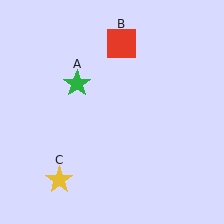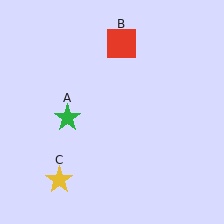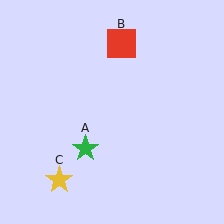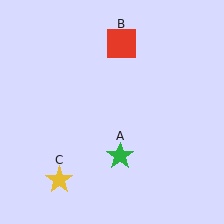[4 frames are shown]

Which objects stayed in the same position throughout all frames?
Red square (object B) and yellow star (object C) remained stationary.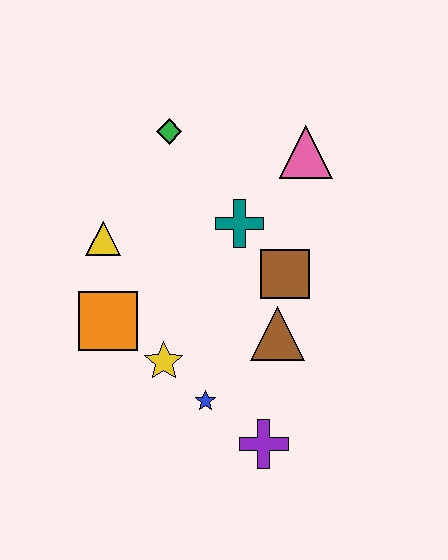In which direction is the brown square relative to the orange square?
The brown square is to the right of the orange square.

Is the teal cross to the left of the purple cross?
Yes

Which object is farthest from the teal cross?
The purple cross is farthest from the teal cross.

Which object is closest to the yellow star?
The blue star is closest to the yellow star.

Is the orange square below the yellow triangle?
Yes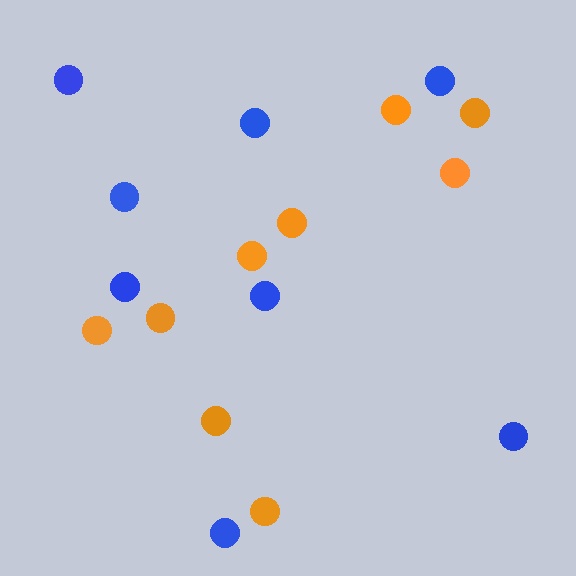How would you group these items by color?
There are 2 groups: one group of orange circles (9) and one group of blue circles (8).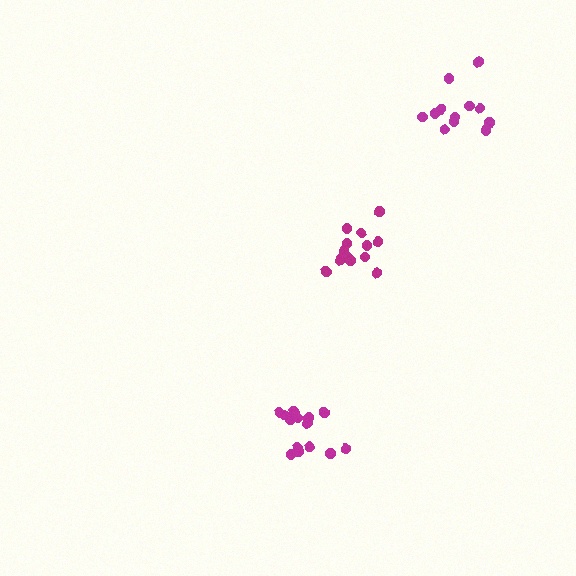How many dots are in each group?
Group 1: 12 dots, Group 2: 14 dots, Group 3: 14 dots (40 total).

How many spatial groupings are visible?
There are 3 spatial groupings.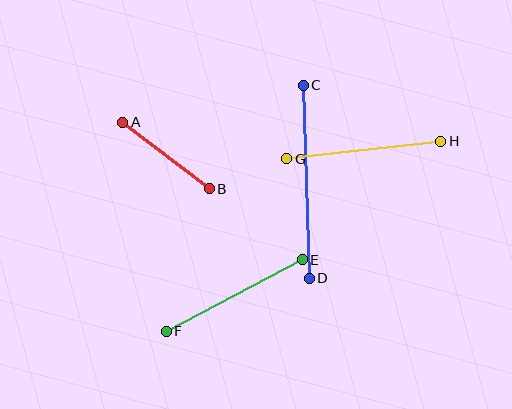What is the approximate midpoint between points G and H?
The midpoint is at approximately (364, 150) pixels.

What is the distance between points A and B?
The distance is approximately 109 pixels.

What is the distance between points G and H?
The distance is approximately 155 pixels.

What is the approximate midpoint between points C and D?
The midpoint is at approximately (306, 182) pixels.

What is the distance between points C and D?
The distance is approximately 193 pixels.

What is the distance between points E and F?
The distance is approximately 154 pixels.